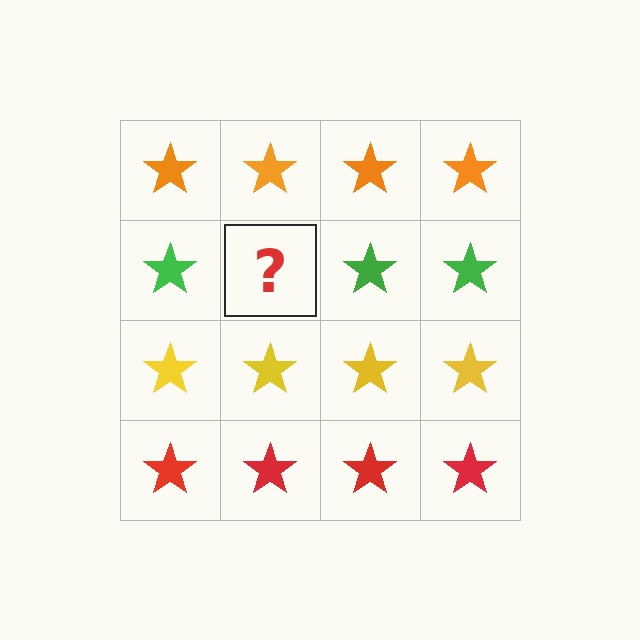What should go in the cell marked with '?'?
The missing cell should contain a green star.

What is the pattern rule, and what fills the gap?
The rule is that each row has a consistent color. The gap should be filled with a green star.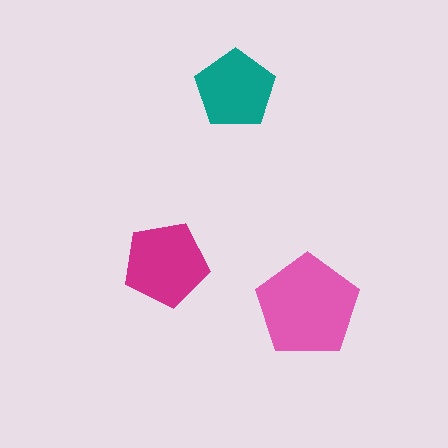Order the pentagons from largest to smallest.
the pink one, the magenta one, the teal one.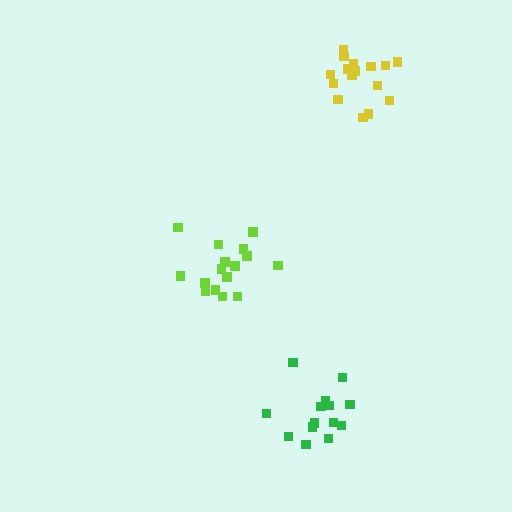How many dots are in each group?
Group 1: 16 dots, Group 2: 16 dots, Group 3: 14 dots (46 total).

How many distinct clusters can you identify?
There are 3 distinct clusters.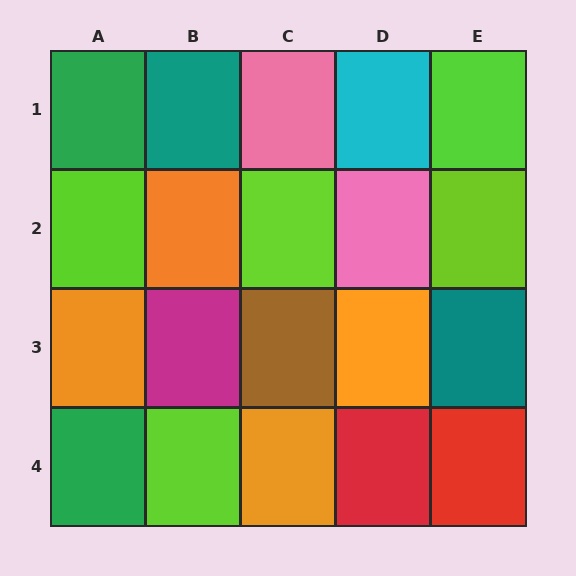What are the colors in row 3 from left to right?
Orange, magenta, brown, orange, teal.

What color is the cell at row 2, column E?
Lime.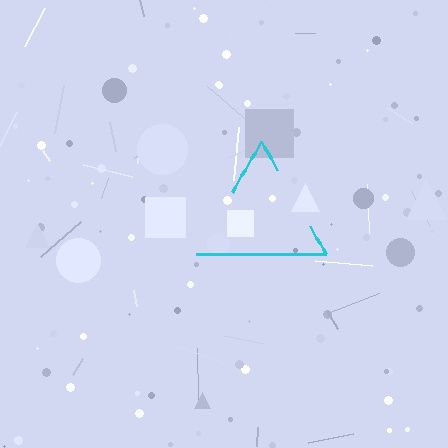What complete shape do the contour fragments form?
The contour fragments form a triangle.